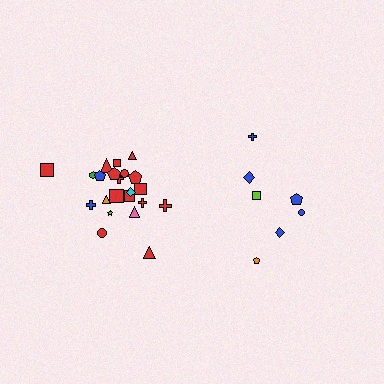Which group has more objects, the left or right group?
The left group.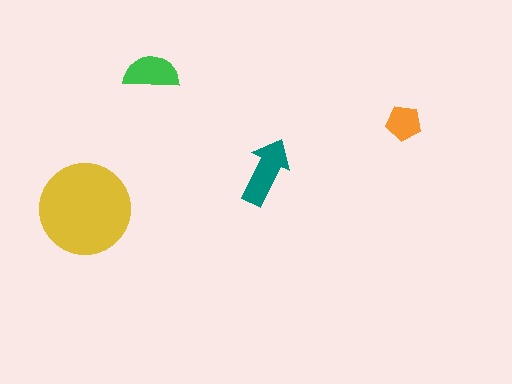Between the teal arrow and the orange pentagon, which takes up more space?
The teal arrow.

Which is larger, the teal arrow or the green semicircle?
The teal arrow.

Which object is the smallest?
The orange pentagon.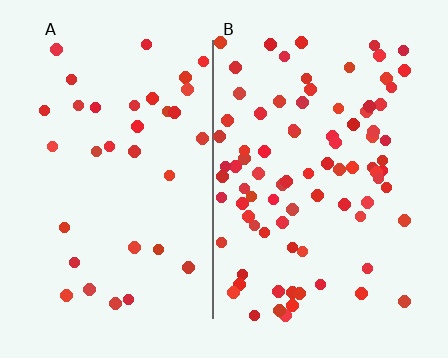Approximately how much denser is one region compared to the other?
Approximately 2.5× — region B over region A.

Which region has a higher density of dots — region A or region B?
B (the right).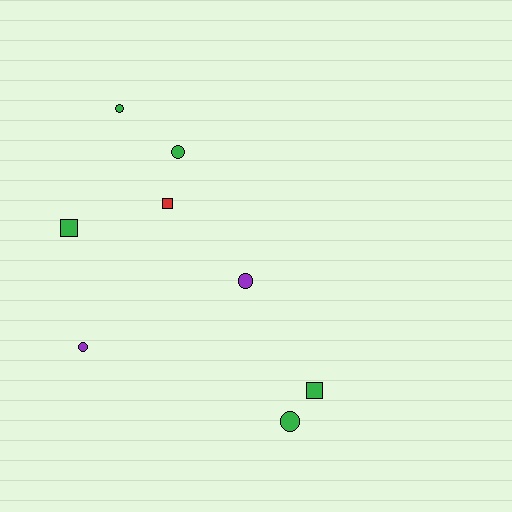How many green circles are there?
There are 3 green circles.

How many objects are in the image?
There are 8 objects.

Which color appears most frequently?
Green, with 5 objects.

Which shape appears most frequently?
Circle, with 5 objects.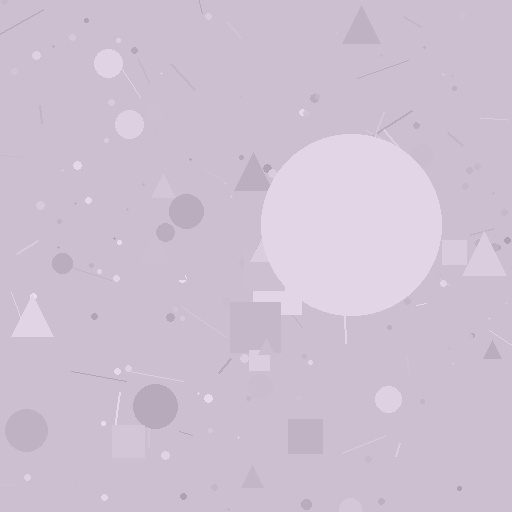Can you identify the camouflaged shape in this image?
The camouflaged shape is a circle.